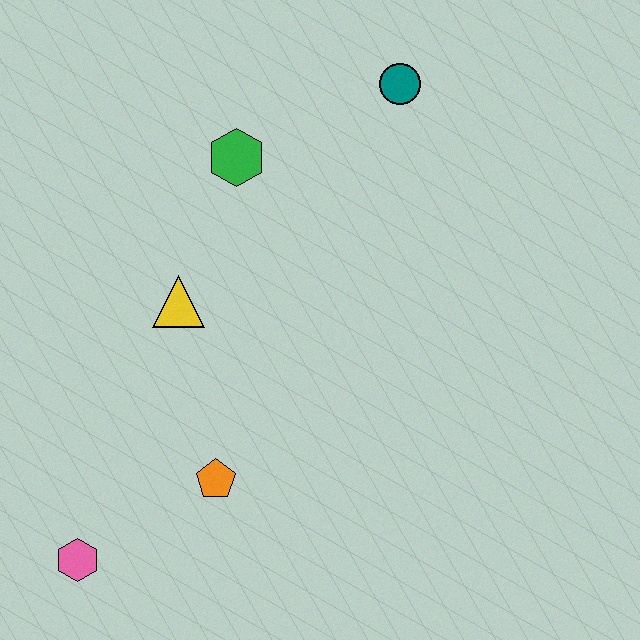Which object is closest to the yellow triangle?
The green hexagon is closest to the yellow triangle.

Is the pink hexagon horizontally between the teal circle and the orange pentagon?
No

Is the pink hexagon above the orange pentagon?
No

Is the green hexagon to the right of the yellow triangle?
Yes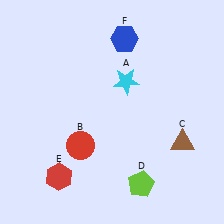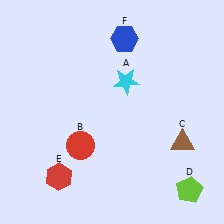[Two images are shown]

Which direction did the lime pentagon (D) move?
The lime pentagon (D) moved right.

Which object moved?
The lime pentagon (D) moved right.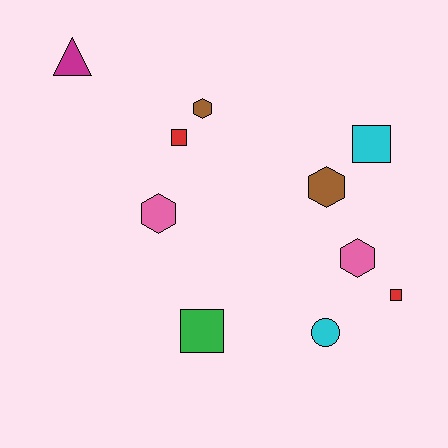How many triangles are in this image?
There is 1 triangle.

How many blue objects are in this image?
There are no blue objects.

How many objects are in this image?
There are 10 objects.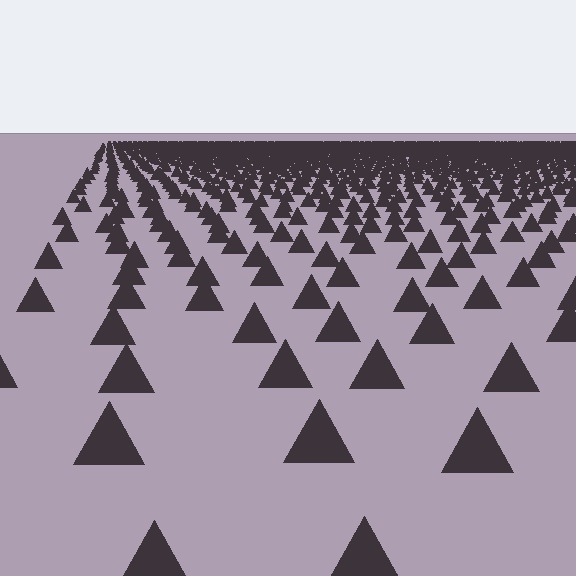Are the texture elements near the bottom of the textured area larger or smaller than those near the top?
Larger. Near the bottom, elements are closer to the viewer and appear at a bigger on-screen size.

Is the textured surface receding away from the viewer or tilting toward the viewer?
The surface is receding away from the viewer. Texture elements get smaller and denser toward the top.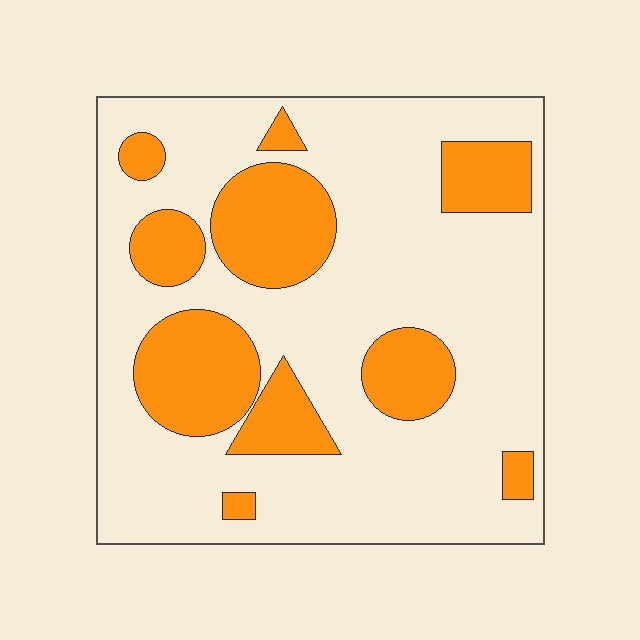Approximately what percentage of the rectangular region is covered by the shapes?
Approximately 25%.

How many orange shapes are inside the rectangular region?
10.